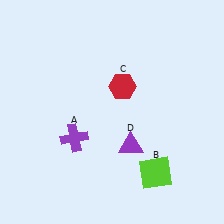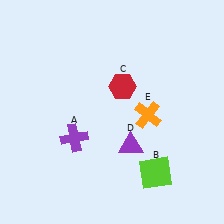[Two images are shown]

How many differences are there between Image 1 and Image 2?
There is 1 difference between the two images.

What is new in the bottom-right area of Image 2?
An orange cross (E) was added in the bottom-right area of Image 2.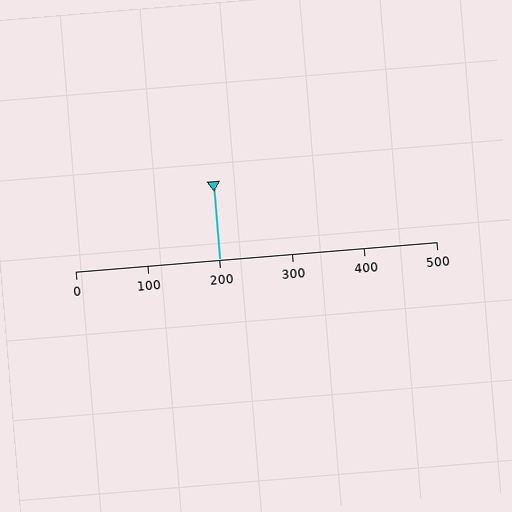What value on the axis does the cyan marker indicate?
The marker indicates approximately 200.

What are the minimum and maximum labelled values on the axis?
The axis runs from 0 to 500.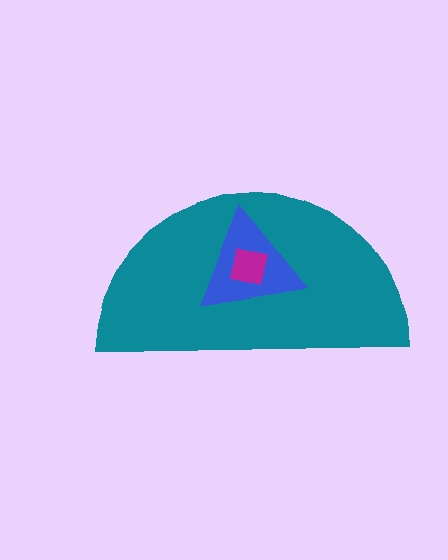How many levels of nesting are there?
3.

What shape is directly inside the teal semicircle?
The blue triangle.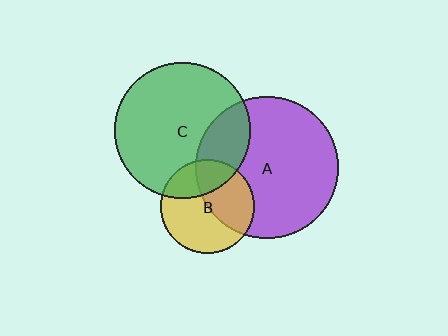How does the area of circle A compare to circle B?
Approximately 2.3 times.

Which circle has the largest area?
Circle A (purple).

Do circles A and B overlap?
Yes.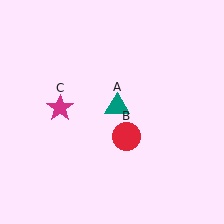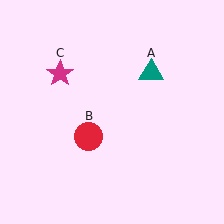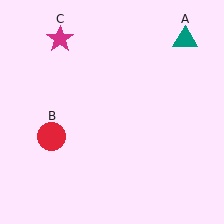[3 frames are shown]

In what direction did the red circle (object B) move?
The red circle (object B) moved left.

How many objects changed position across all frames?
3 objects changed position: teal triangle (object A), red circle (object B), magenta star (object C).